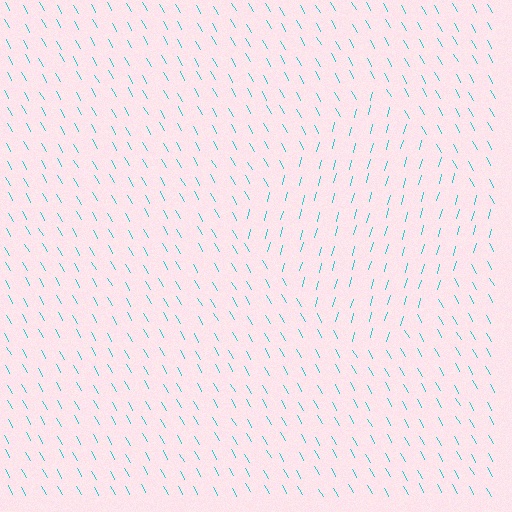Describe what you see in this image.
The image is filled with small cyan line segments. A diamond region in the image has lines oriented differently from the surrounding lines, creating a visible texture boundary.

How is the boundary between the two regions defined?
The boundary is defined purely by a change in line orientation (approximately 45 degrees difference). All lines are the same color and thickness.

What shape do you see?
I see a diamond.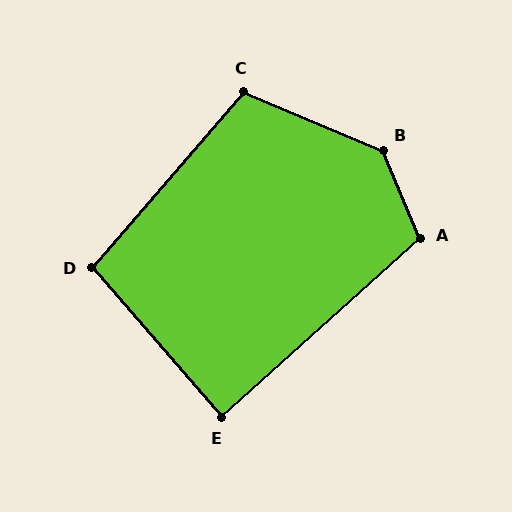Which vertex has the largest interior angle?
B, at approximately 136 degrees.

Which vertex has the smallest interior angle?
E, at approximately 89 degrees.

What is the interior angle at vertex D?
Approximately 98 degrees (obtuse).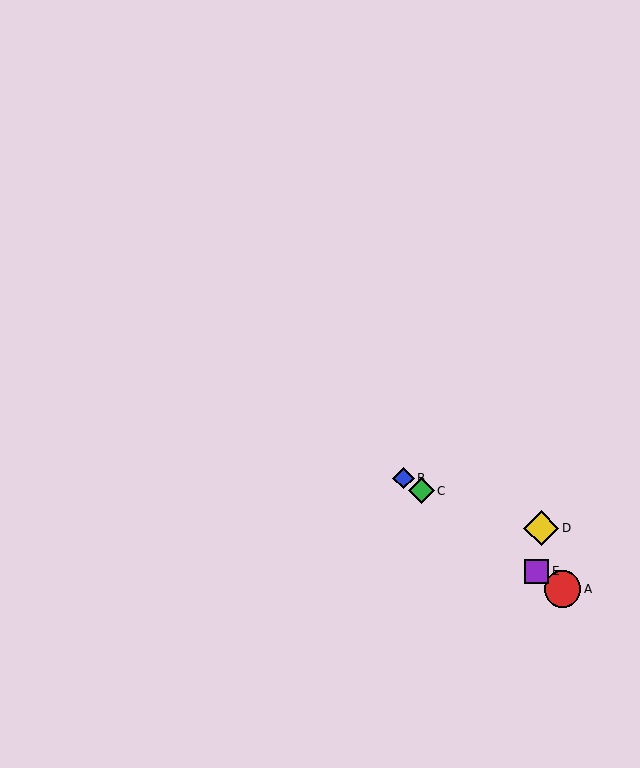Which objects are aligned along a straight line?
Objects A, B, C, E are aligned along a straight line.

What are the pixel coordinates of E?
Object E is at (537, 571).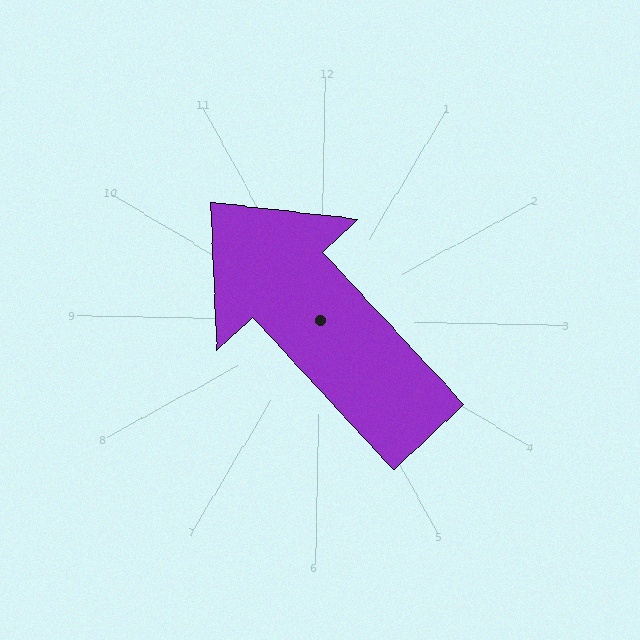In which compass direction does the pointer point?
Northwest.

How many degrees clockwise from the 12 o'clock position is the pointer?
Approximately 316 degrees.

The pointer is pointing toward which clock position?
Roughly 11 o'clock.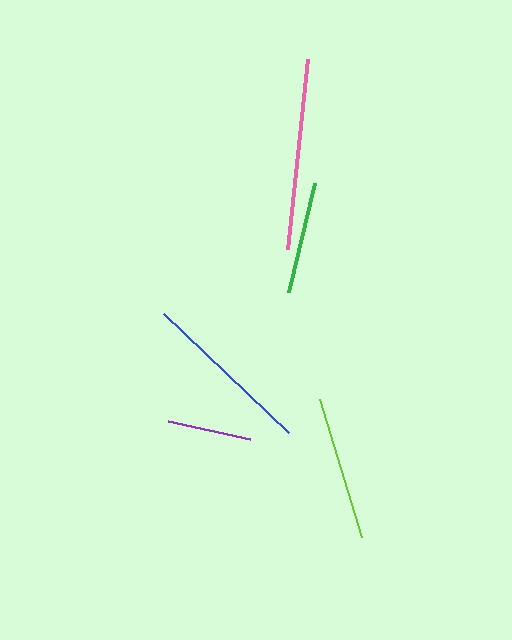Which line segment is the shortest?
The purple line is the shortest at approximately 84 pixels.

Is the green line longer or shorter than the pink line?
The pink line is longer than the green line.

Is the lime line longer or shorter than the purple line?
The lime line is longer than the purple line.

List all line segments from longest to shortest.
From longest to shortest: pink, blue, lime, green, purple.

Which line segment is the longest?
The pink line is the longest at approximately 191 pixels.